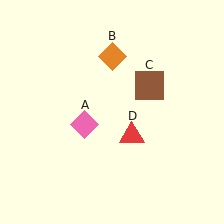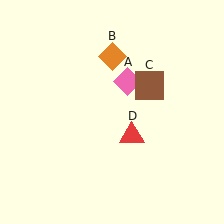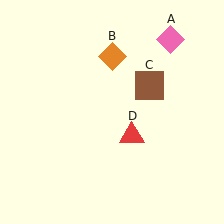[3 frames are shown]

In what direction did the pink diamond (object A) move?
The pink diamond (object A) moved up and to the right.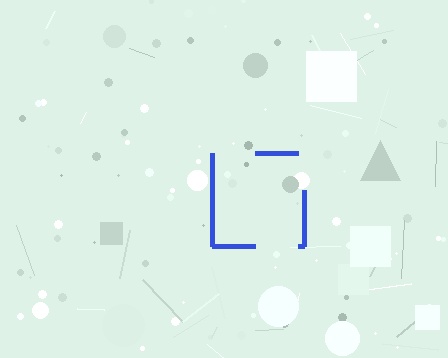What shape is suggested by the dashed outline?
The dashed outline suggests a square.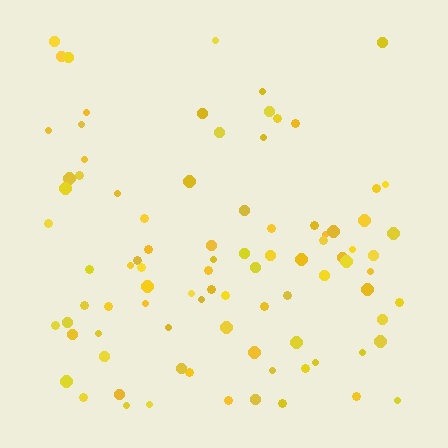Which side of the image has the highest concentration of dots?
The bottom.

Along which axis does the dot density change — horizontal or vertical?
Vertical.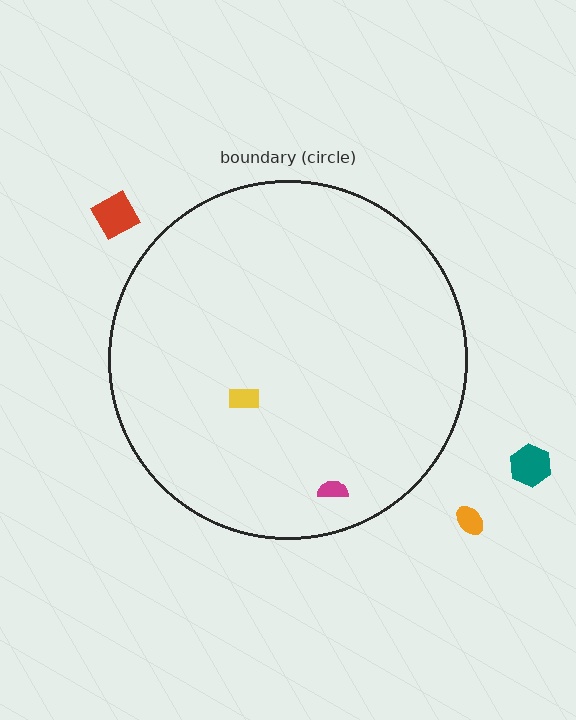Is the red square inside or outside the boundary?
Outside.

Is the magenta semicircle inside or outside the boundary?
Inside.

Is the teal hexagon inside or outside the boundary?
Outside.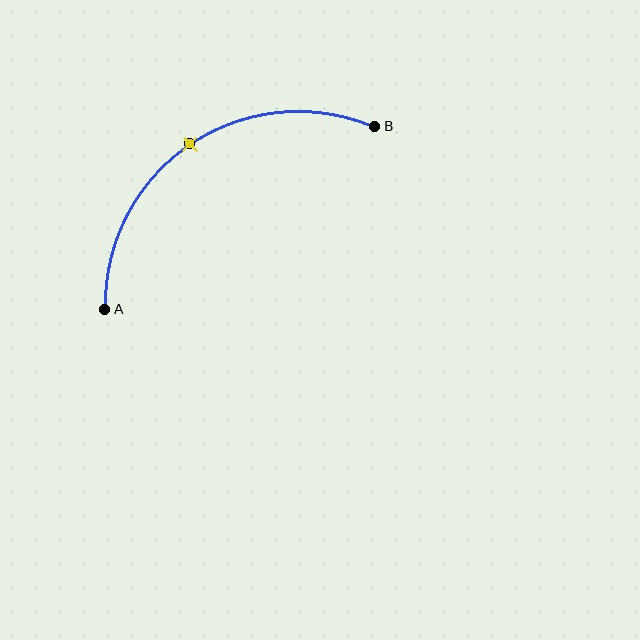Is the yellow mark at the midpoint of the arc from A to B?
Yes. The yellow mark lies on the arc at equal arc-length from both A and B — it is the arc midpoint.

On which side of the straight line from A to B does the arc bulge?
The arc bulges above and to the left of the straight line connecting A and B.